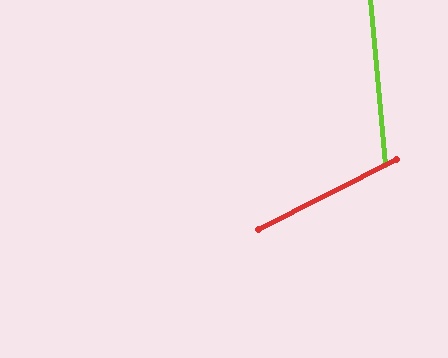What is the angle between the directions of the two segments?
Approximately 68 degrees.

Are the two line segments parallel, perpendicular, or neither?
Neither parallel nor perpendicular — they differ by about 68°.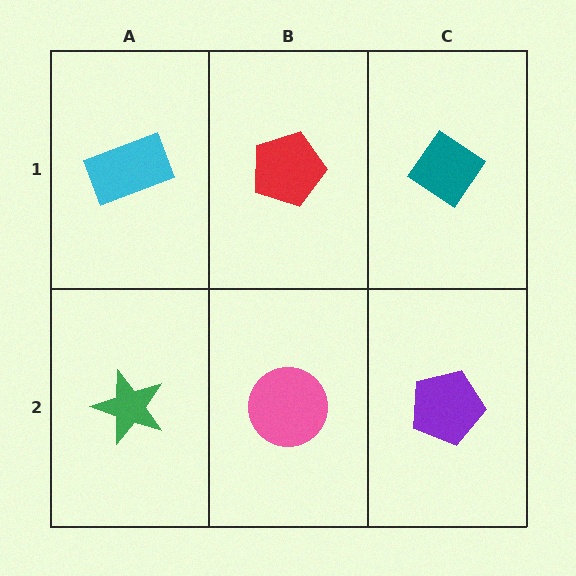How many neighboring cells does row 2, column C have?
2.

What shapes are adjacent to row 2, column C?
A teal diamond (row 1, column C), a pink circle (row 2, column B).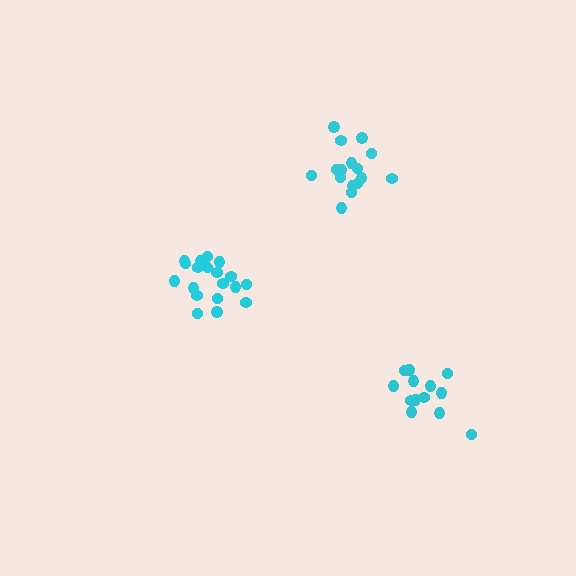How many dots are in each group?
Group 1: 19 dots, Group 2: 16 dots, Group 3: 13 dots (48 total).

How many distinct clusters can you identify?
There are 3 distinct clusters.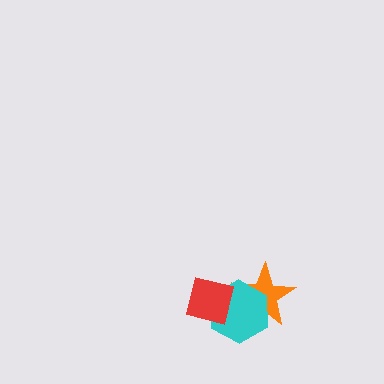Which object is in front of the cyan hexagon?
The red square is in front of the cyan hexagon.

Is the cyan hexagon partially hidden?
Yes, it is partially covered by another shape.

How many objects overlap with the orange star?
2 objects overlap with the orange star.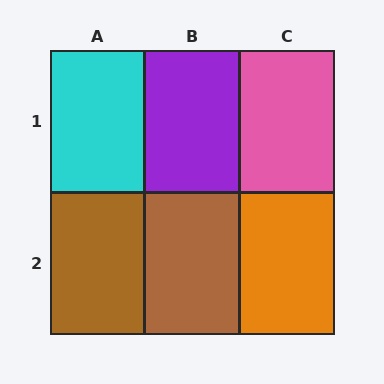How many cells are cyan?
1 cell is cyan.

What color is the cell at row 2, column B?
Brown.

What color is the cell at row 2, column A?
Brown.